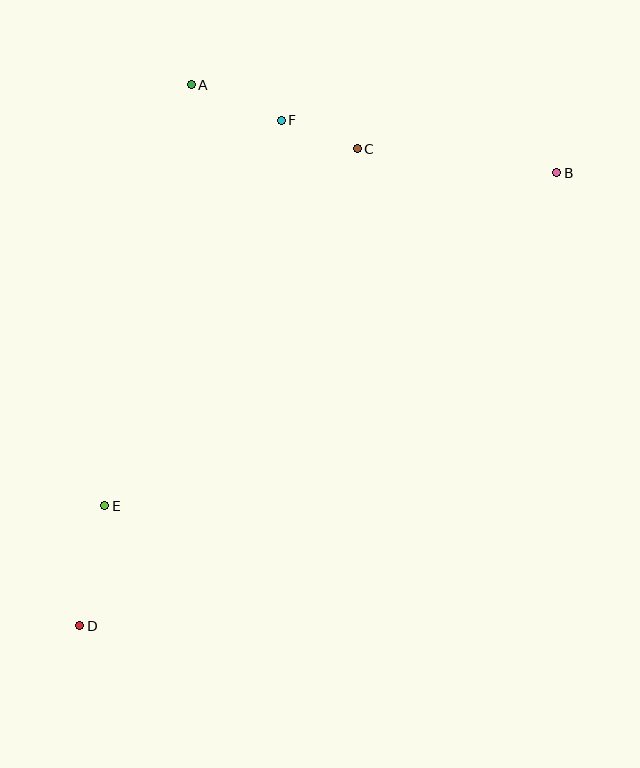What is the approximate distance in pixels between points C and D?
The distance between C and D is approximately 552 pixels.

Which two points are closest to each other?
Points C and F are closest to each other.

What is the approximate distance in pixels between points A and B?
The distance between A and B is approximately 376 pixels.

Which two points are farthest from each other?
Points B and D are farthest from each other.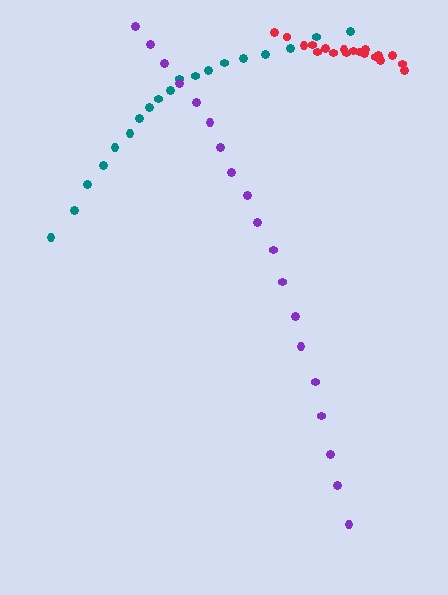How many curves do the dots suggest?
There are 3 distinct paths.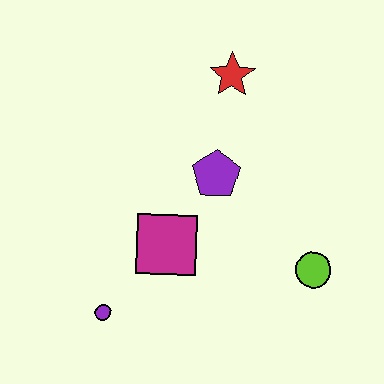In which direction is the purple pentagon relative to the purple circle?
The purple pentagon is above the purple circle.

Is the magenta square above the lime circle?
Yes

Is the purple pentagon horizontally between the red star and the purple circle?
Yes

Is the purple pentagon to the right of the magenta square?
Yes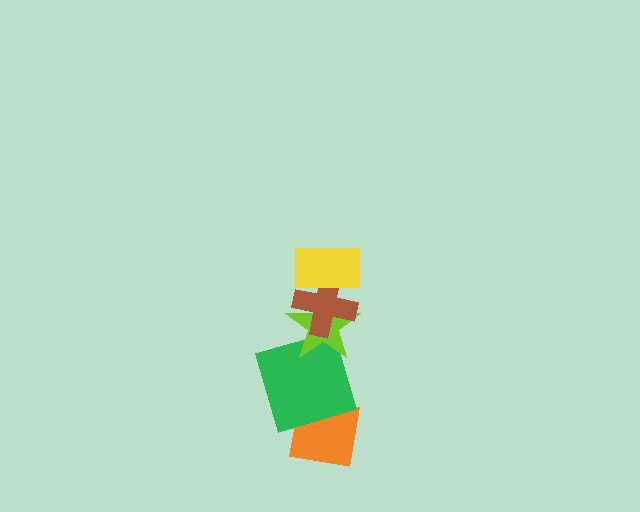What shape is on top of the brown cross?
The yellow rectangle is on top of the brown cross.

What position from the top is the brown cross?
The brown cross is 2nd from the top.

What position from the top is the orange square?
The orange square is 5th from the top.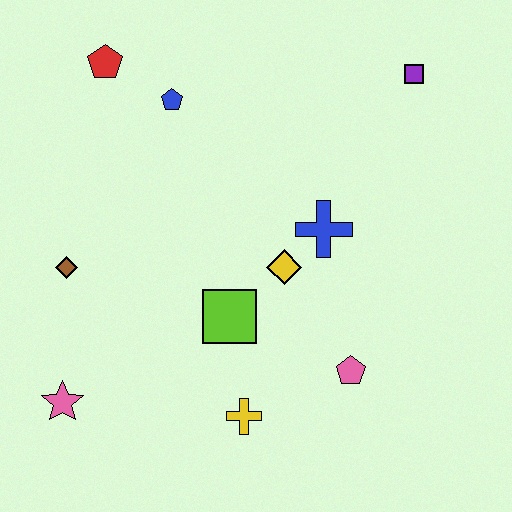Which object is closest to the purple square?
The blue cross is closest to the purple square.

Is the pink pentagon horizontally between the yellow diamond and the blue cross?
No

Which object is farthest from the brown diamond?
The purple square is farthest from the brown diamond.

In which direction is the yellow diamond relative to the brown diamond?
The yellow diamond is to the right of the brown diamond.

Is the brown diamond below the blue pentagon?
Yes